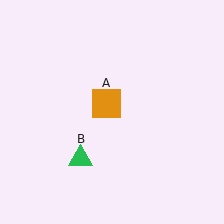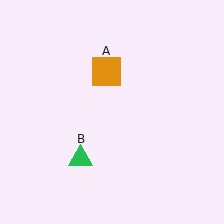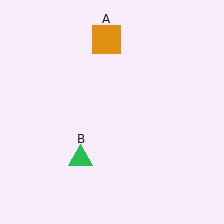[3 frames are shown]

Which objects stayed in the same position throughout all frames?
Green triangle (object B) remained stationary.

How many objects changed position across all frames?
1 object changed position: orange square (object A).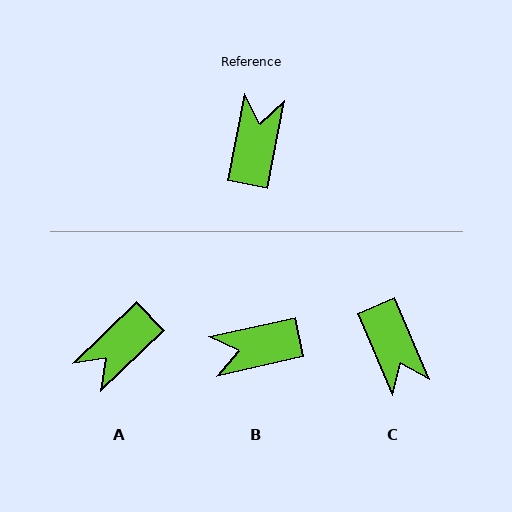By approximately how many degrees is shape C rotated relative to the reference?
Approximately 146 degrees clockwise.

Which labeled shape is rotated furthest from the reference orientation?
C, about 146 degrees away.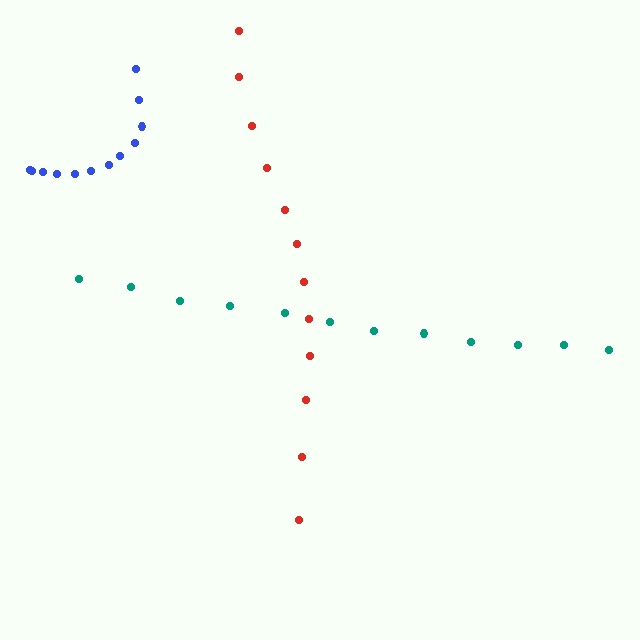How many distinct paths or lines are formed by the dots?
There are 3 distinct paths.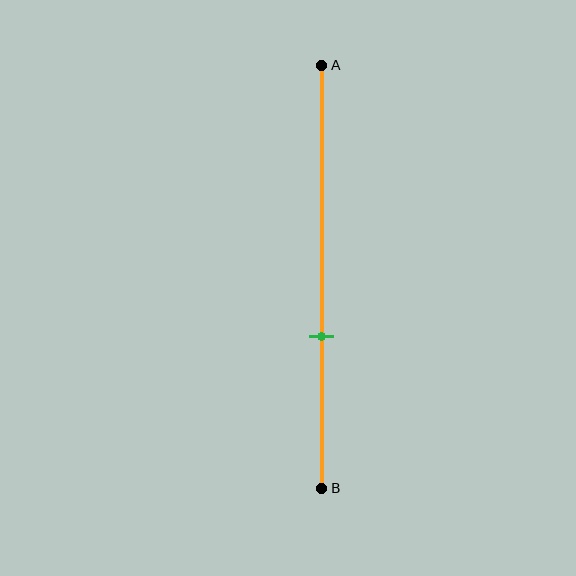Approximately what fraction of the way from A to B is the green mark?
The green mark is approximately 65% of the way from A to B.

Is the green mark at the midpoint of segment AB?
No, the mark is at about 65% from A, not at the 50% midpoint.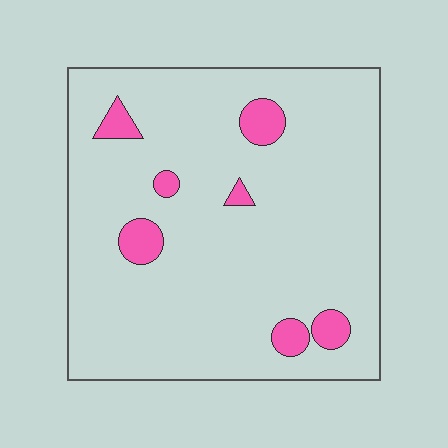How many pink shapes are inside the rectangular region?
7.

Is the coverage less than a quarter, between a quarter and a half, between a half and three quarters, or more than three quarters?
Less than a quarter.